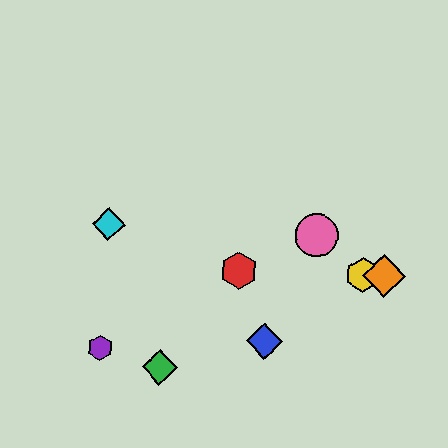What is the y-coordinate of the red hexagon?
The red hexagon is at y≈271.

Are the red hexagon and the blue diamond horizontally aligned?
No, the red hexagon is at y≈271 and the blue diamond is at y≈341.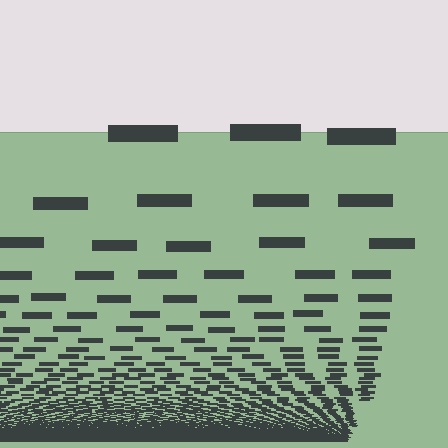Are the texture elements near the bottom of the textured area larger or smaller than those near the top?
Smaller. The gradient is inverted — elements near the bottom are smaller and denser.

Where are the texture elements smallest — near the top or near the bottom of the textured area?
Near the bottom.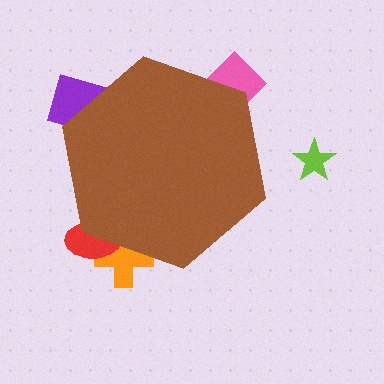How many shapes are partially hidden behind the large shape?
4 shapes are partially hidden.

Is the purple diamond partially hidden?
Yes, the purple diamond is partially hidden behind the brown hexagon.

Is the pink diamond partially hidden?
Yes, the pink diamond is partially hidden behind the brown hexagon.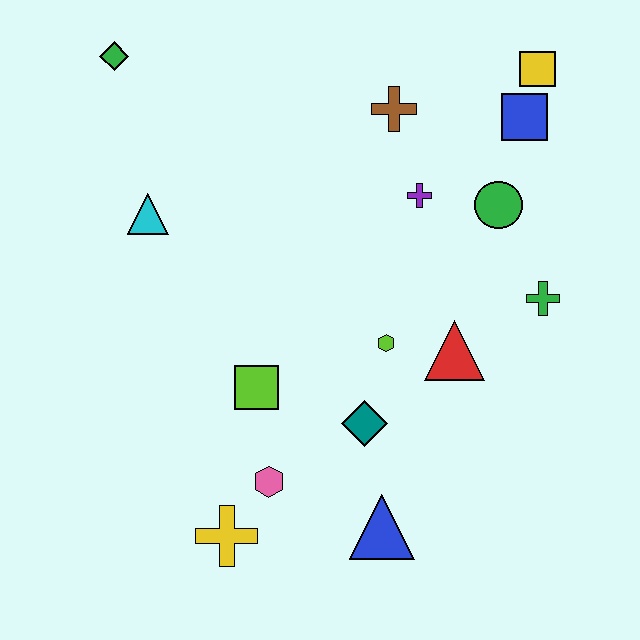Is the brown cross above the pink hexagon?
Yes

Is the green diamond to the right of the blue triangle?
No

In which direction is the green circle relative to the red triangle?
The green circle is above the red triangle.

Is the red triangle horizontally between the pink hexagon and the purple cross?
No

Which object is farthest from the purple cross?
The yellow cross is farthest from the purple cross.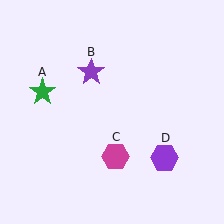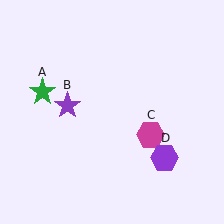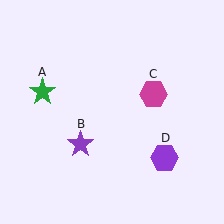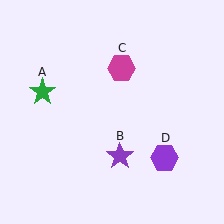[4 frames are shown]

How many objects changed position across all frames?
2 objects changed position: purple star (object B), magenta hexagon (object C).